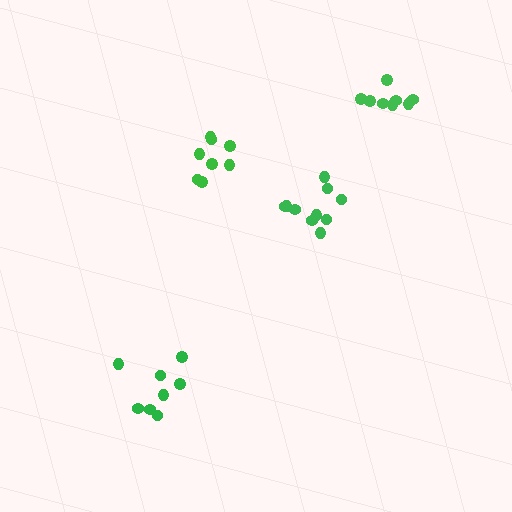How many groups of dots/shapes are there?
There are 4 groups.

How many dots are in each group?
Group 1: 8 dots, Group 2: 8 dots, Group 3: 8 dots, Group 4: 10 dots (34 total).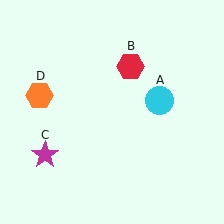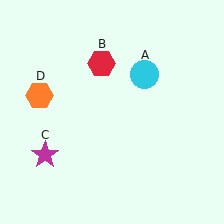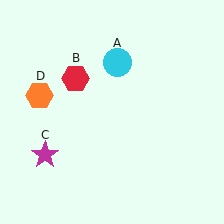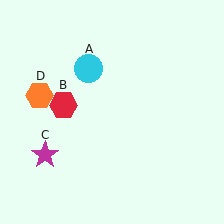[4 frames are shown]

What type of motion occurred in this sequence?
The cyan circle (object A), red hexagon (object B) rotated counterclockwise around the center of the scene.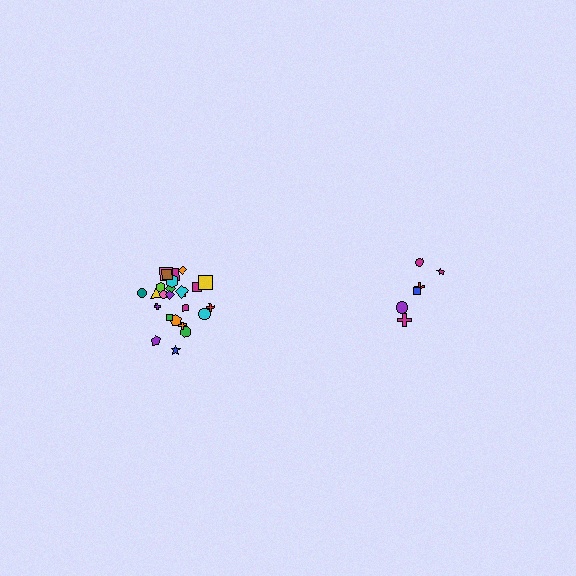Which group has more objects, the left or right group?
The left group.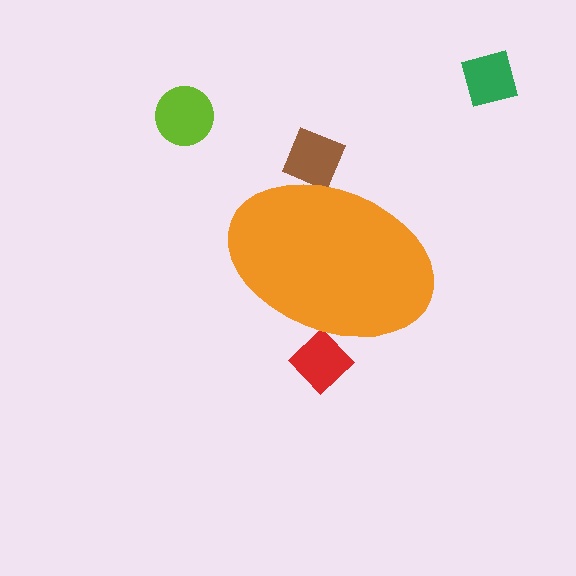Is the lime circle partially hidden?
No, the lime circle is fully visible.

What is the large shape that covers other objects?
An orange ellipse.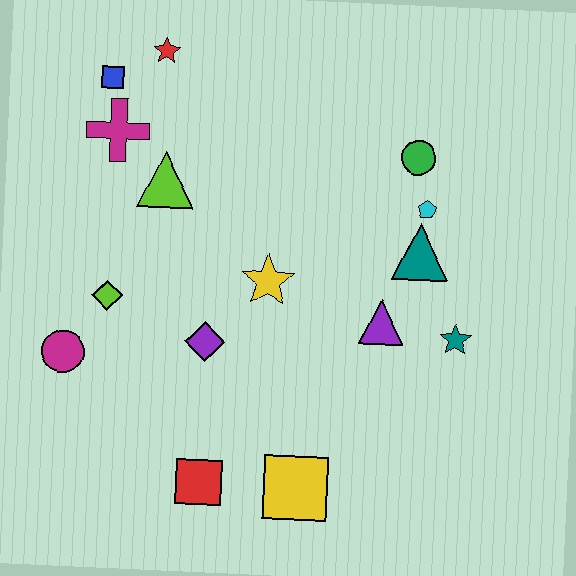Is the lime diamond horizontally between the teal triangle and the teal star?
No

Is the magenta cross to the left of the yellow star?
Yes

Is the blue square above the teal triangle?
Yes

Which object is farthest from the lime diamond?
The teal star is farthest from the lime diamond.